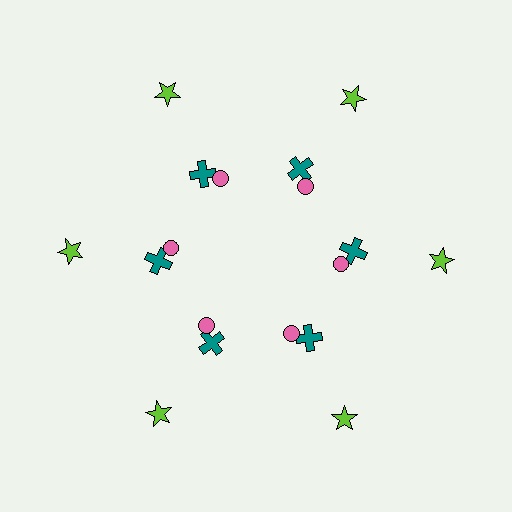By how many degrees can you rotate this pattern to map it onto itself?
The pattern maps onto itself every 60 degrees of rotation.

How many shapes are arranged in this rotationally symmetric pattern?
There are 18 shapes, arranged in 6 groups of 3.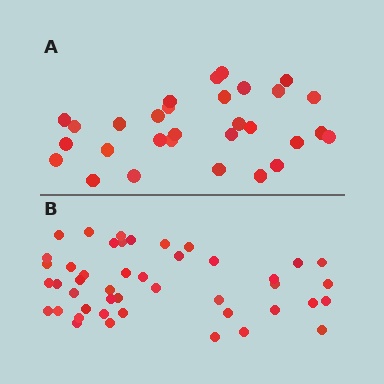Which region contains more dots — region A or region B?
Region B (the bottom region) has more dots.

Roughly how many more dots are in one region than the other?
Region B has approximately 15 more dots than region A.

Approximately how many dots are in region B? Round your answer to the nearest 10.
About 40 dots. (The exact count is 45, which rounds to 40.)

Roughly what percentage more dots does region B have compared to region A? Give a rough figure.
About 50% more.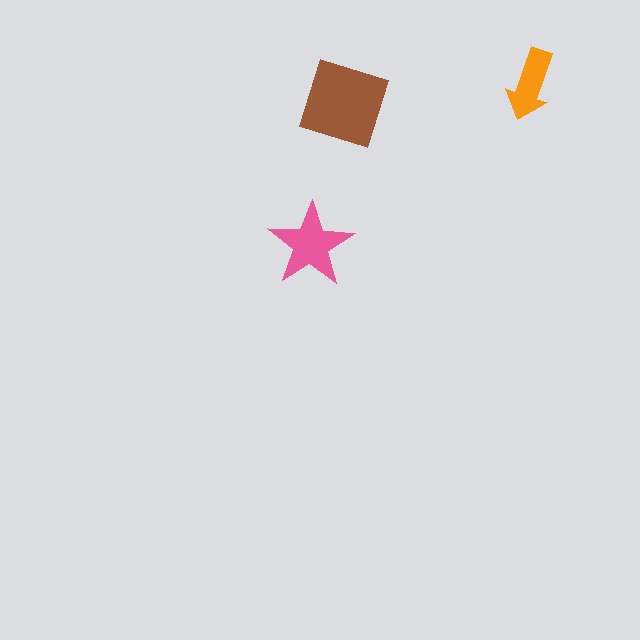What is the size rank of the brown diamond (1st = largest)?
1st.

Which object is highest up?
The orange arrow is topmost.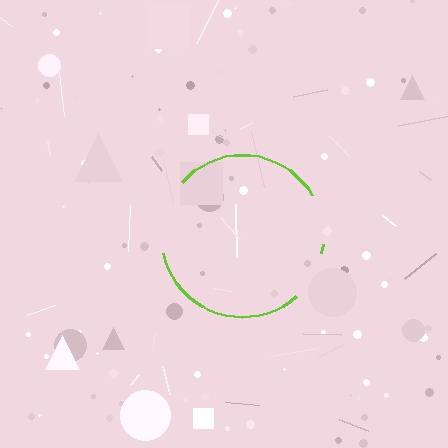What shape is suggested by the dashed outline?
The dashed outline suggests a circle.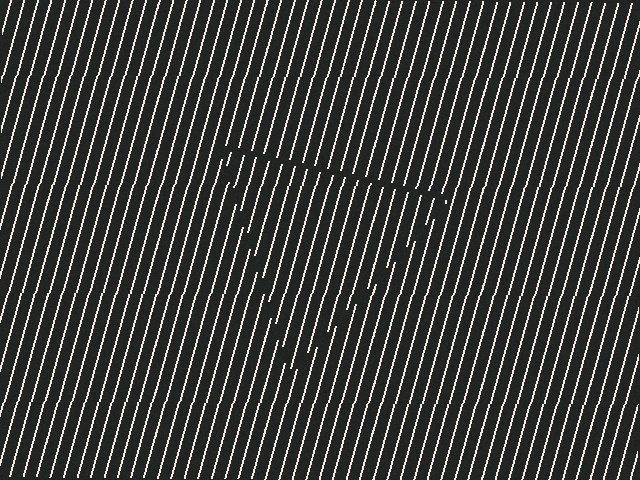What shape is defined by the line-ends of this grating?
An illusory triangle. The interior of the shape contains the same grating, shifted by half a period — the contour is defined by the phase discontinuity where line-ends from the inner and outer gratings abut.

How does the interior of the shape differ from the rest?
The interior of the shape contains the same grating, shifted by half a period — the contour is defined by the phase discontinuity where line-ends from the inner and outer gratings abut.